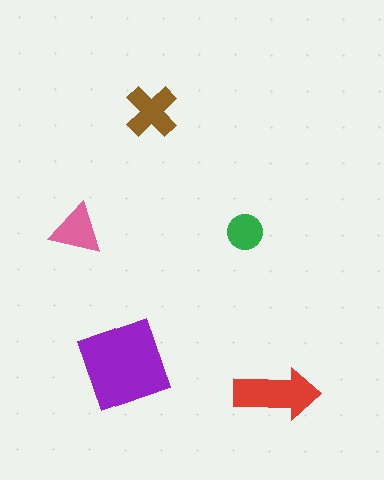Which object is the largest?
The purple diamond.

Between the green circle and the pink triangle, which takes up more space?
The pink triangle.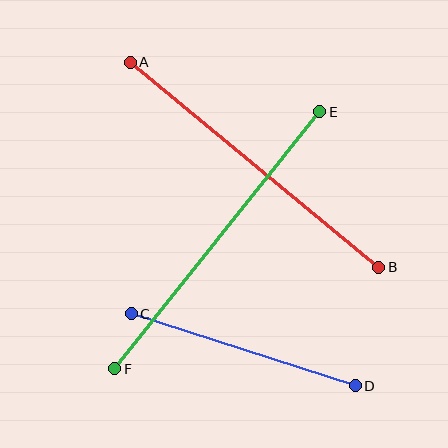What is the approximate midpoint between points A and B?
The midpoint is at approximately (254, 165) pixels.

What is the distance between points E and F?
The distance is approximately 329 pixels.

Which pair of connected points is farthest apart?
Points E and F are farthest apart.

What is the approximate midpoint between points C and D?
The midpoint is at approximately (243, 350) pixels.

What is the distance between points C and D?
The distance is approximately 235 pixels.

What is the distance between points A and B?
The distance is approximately 322 pixels.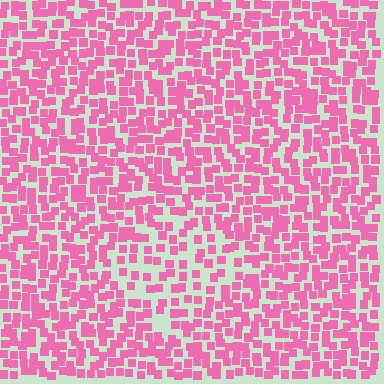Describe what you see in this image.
The image contains small pink elements arranged at two different densities. A diamond-shaped region is visible where the elements are less densely packed than the surrounding area.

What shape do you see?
I see a diamond.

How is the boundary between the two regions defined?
The boundary is defined by a change in element density (approximately 1.7x ratio). All elements are the same color, size, and shape.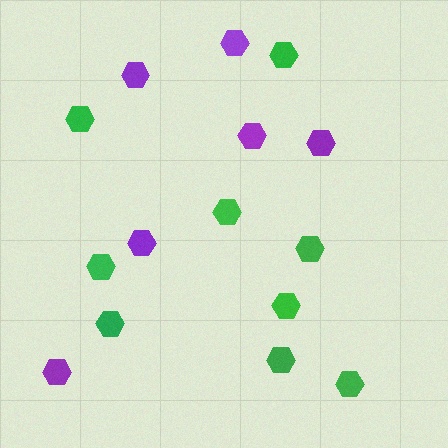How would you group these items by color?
There are 2 groups: one group of green hexagons (9) and one group of purple hexagons (6).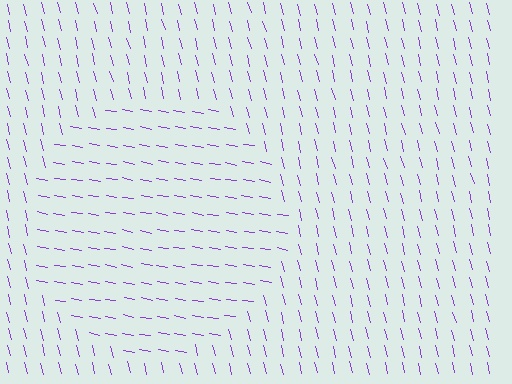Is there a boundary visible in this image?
Yes, there is a texture boundary formed by a change in line orientation.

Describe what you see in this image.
The image is filled with small purple line segments. A circle region in the image has lines oriented differently from the surrounding lines, creating a visible texture boundary.